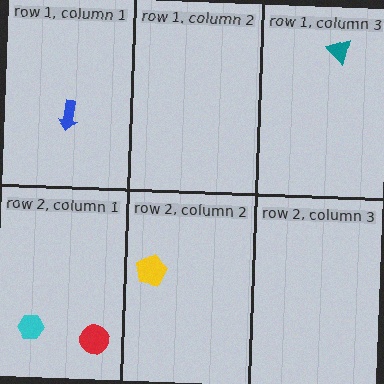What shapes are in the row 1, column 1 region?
The blue arrow.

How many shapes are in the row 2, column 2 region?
1.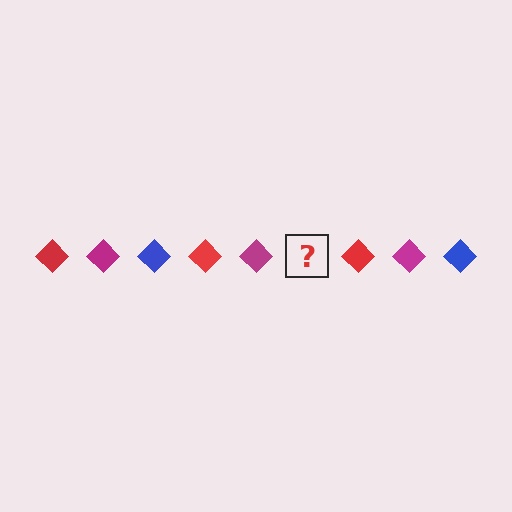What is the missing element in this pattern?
The missing element is a blue diamond.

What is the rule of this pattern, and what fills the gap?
The rule is that the pattern cycles through red, magenta, blue diamonds. The gap should be filled with a blue diamond.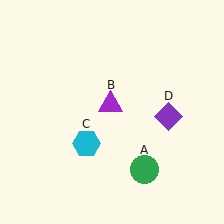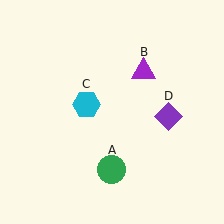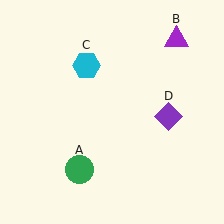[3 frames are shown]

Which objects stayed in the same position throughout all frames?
Purple diamond (object D) remained stationary.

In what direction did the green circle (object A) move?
The green circle (object A) moved left.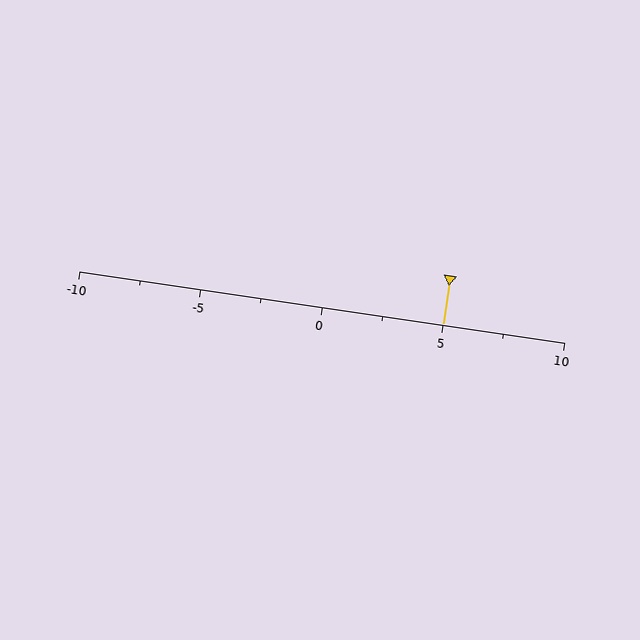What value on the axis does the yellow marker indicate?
The marker indicates approximately 5.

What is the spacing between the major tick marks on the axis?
The major ticks are spaced 5 apart.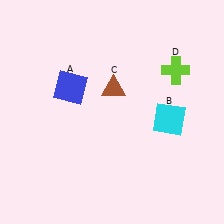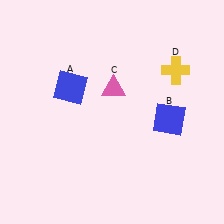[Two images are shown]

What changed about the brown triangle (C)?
In Image 1, C is brown. In Image 2, it changed to pink.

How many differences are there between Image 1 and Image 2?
There are 3 differences between the two images.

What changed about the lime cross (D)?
In Image 1, D is lime. In Image 2, it changed to yellow.